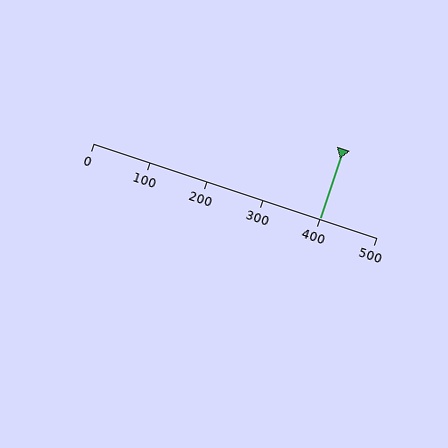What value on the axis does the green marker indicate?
The marker indicates approximately 400.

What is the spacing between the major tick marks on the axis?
The major ticks are spaced 100 apart.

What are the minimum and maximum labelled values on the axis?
The axis runs from 0 to 500.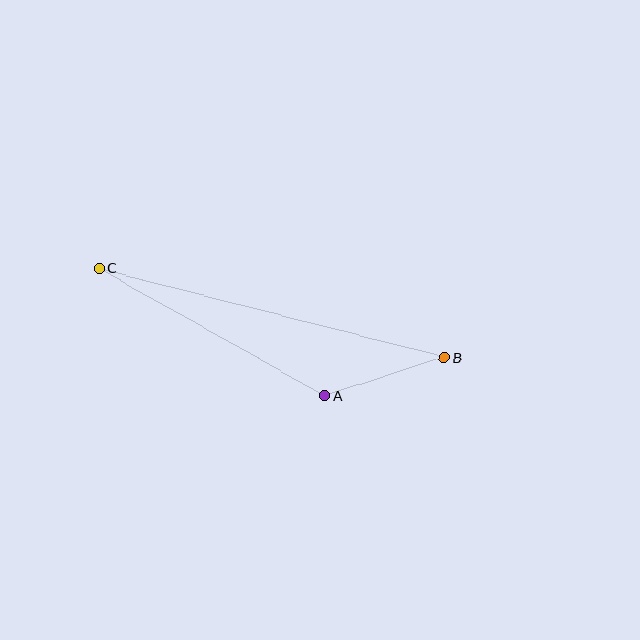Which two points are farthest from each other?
Points B and C are farthest from each other.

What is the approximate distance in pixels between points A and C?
The distance between A and C is approximately 259 pixels.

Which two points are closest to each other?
Points A and B are closest to each other.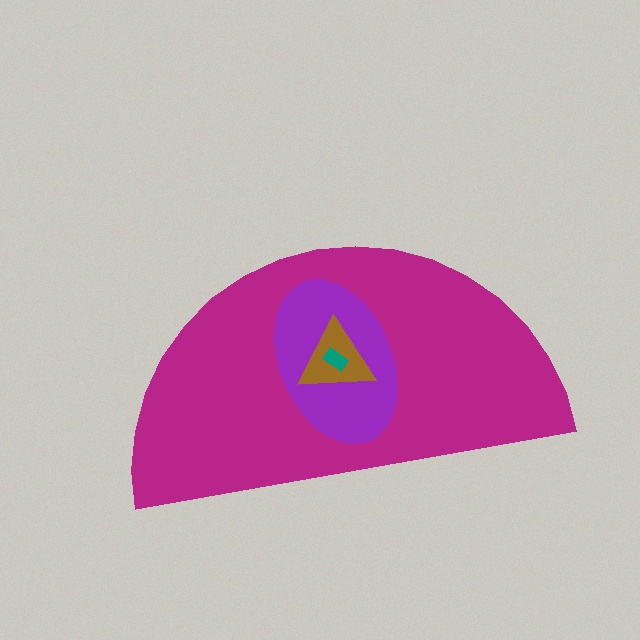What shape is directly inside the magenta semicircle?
The purple ellipse.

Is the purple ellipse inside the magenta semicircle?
Yes.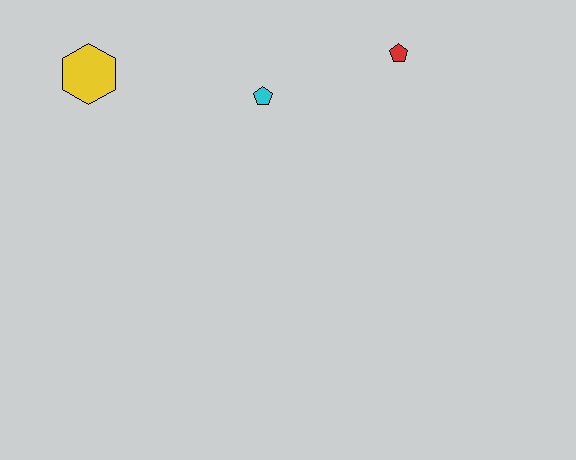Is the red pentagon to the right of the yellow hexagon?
Yes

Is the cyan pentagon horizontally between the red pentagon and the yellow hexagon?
Yes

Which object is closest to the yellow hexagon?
The cyan pentagon is closest to the yellow hexagon.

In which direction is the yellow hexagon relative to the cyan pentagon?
The yellow hexagon is to the left of the cyan pentagon.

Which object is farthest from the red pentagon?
The yellow hexagon is farthest from the red pentagon.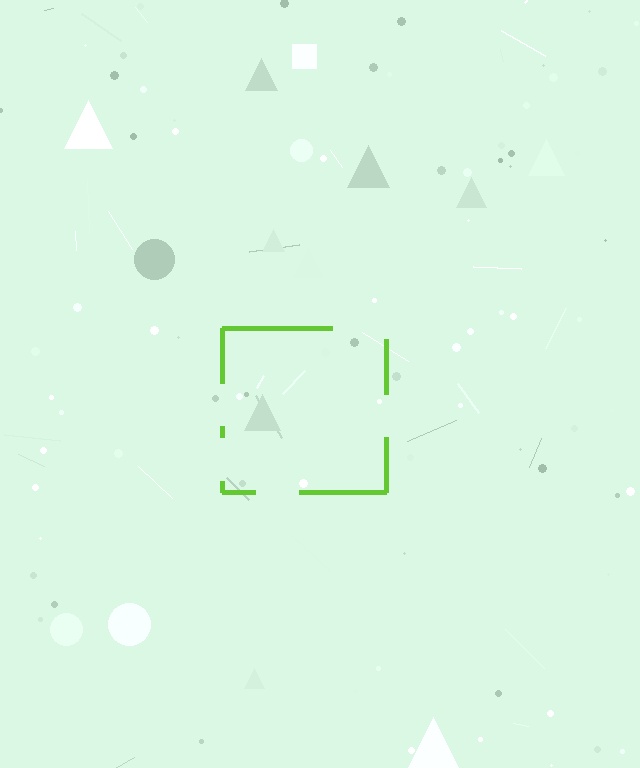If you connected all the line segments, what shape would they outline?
They would outline a square.